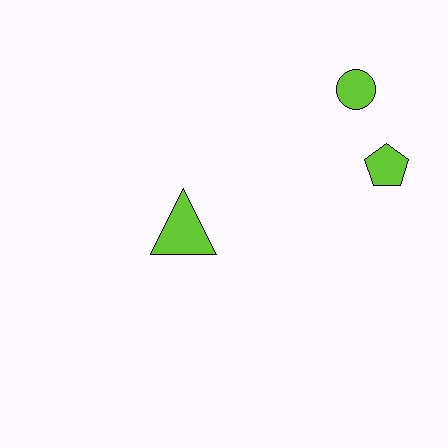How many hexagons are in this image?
There are no hexagons.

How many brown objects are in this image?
There are no brown objects.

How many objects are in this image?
There are 3 objects.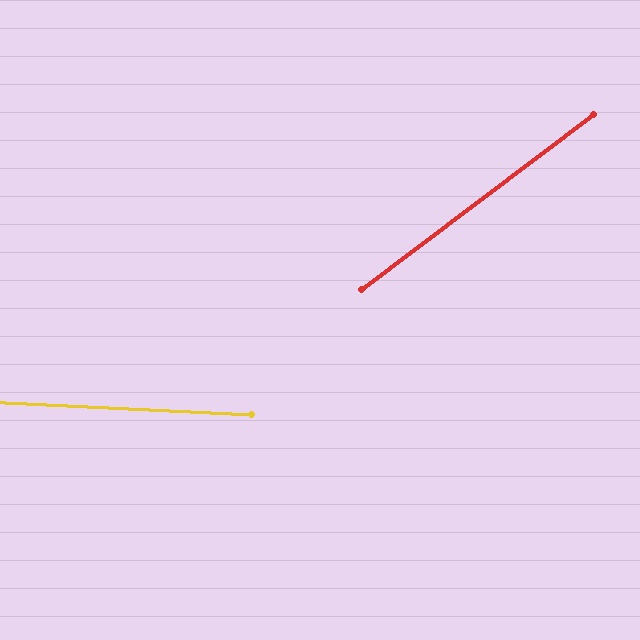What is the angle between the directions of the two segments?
Approximately 40 degrees.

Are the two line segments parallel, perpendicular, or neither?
Neither parallel nor perpendicular — they differ by about 40°.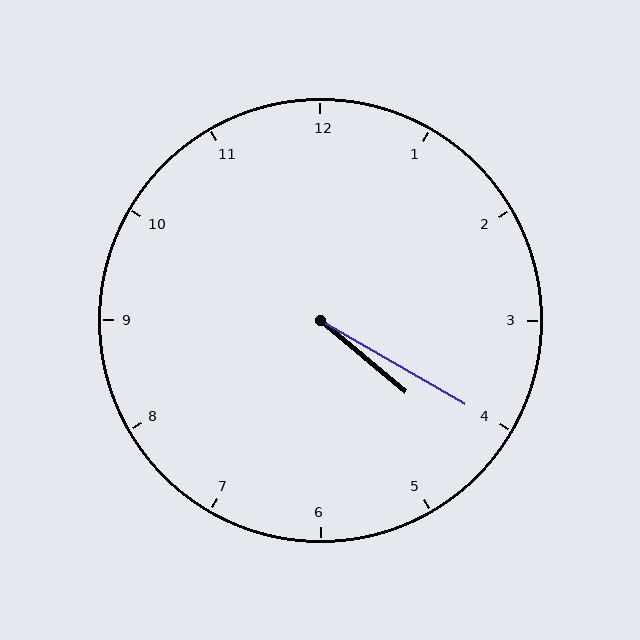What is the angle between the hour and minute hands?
Approximately 10 degrees.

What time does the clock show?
4:20.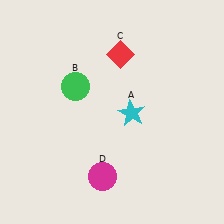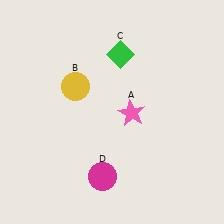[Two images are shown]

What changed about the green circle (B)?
In Image 1, B is green. In Image 2, it changed to yellow.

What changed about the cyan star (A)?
In Image 1, A is cyan. In Image 2, it changed to pink.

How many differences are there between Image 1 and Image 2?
There are 3 differences between the two images.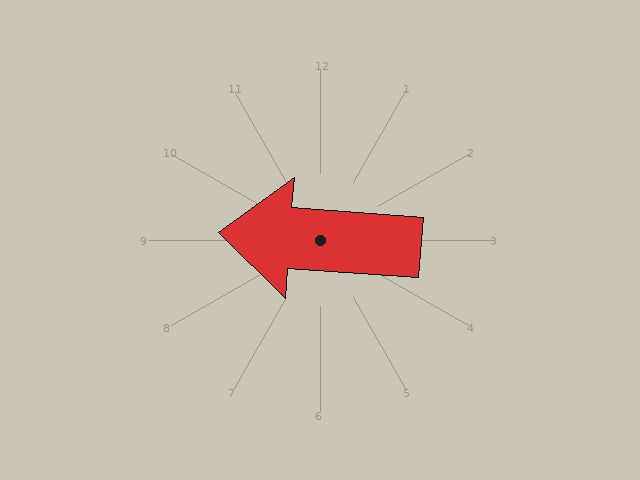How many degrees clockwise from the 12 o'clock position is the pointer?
Approximately 274 degrees.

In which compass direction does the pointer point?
West.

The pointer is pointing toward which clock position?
Roughly 9 o'clock.